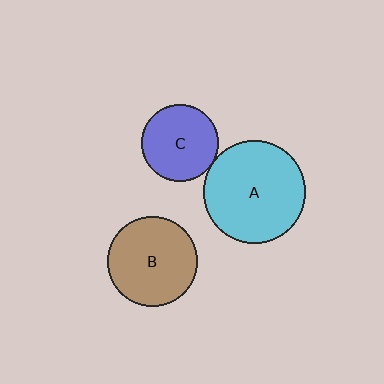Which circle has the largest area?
Circle A (cyan).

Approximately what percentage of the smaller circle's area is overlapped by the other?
Approximately 5%.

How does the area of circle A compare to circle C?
Approximately 1.8 times.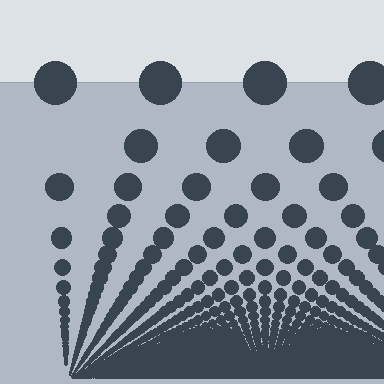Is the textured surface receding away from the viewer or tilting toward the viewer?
The surface appears to tilt toward the viewer. Texture elements get larger and sparser toward the top.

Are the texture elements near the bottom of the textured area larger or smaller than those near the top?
Smaller. The gradient is inverted — elements near the bottom are smaller and denser.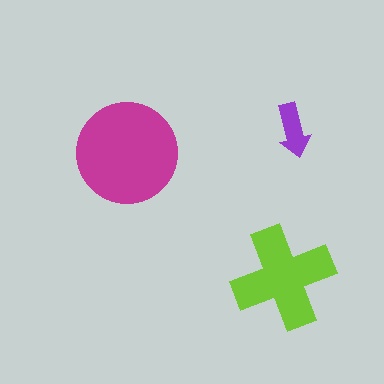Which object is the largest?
The magenta circle.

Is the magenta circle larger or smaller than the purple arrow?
Larger.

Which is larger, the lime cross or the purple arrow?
The lime cross.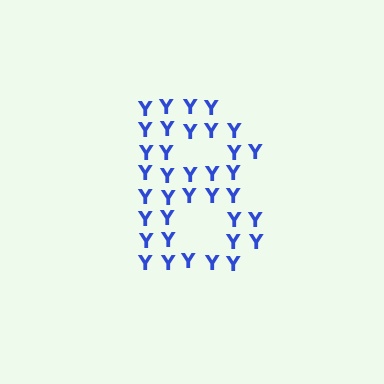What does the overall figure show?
The overall figure shows the letter B.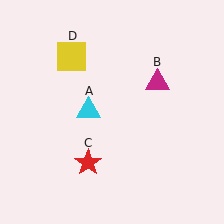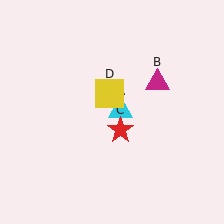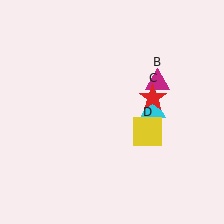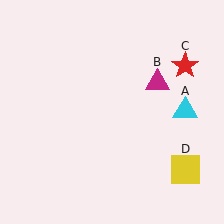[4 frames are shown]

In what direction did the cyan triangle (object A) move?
The cyan triangle (object A) moved right.